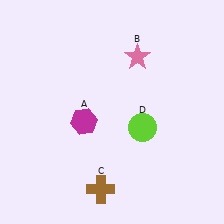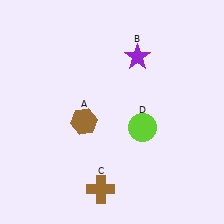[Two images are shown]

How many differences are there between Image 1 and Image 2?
There are 2 differences between the two images.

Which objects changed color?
A changed from magenta to brown. B changed from pink to purple.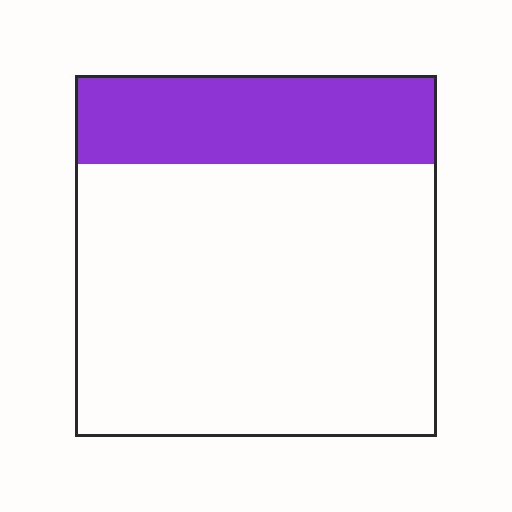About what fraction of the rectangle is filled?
About one quarter (1/4).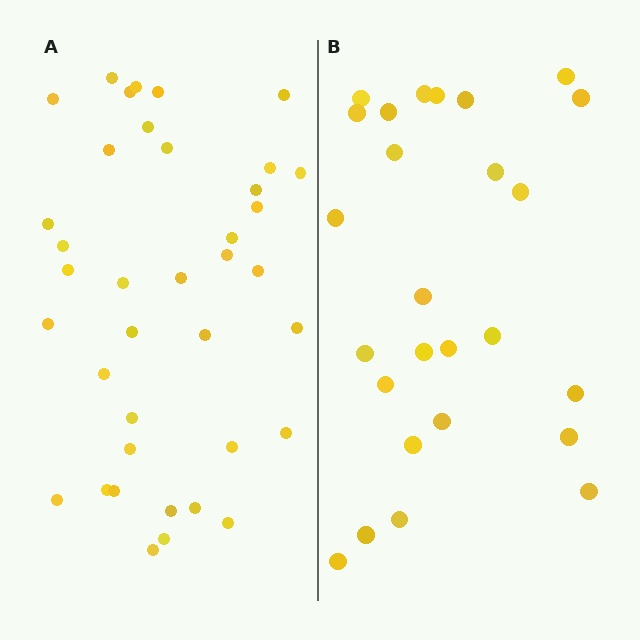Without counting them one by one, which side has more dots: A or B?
Region A (the left region) has more dots.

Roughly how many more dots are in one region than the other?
Region A has roughly 12 or so more dots than region B.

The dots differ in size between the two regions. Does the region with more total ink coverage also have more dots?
No. Region B has more total ink coverage because its dots are larger, but region A actually contains more individual dots. Total area can be misleading — the number of items is what matters here.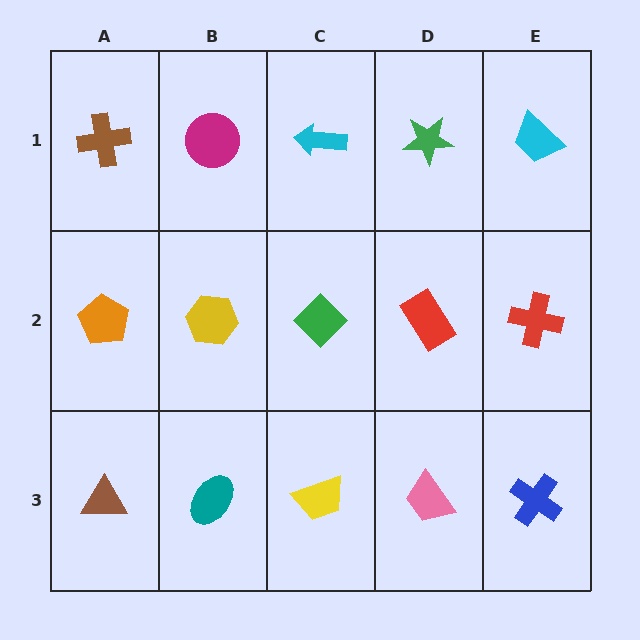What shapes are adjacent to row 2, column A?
A brown cross (row 1, column A), a brown triangle (row 3, column A), a yellow hexagon (row 2, column B).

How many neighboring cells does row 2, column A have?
3.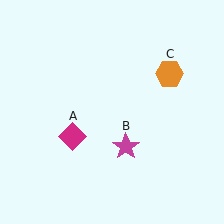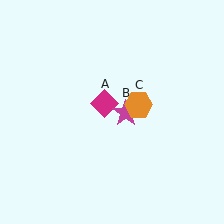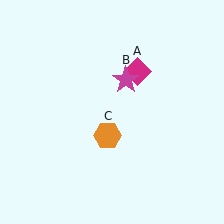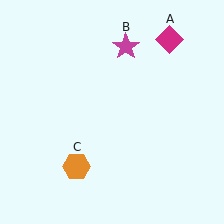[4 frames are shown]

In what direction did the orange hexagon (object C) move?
The orange hexagon (object C) moved down and to the left.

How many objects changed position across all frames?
3 objects changed position: magenta diamond (object A), magenta star (object B), orange hexagon (object C).